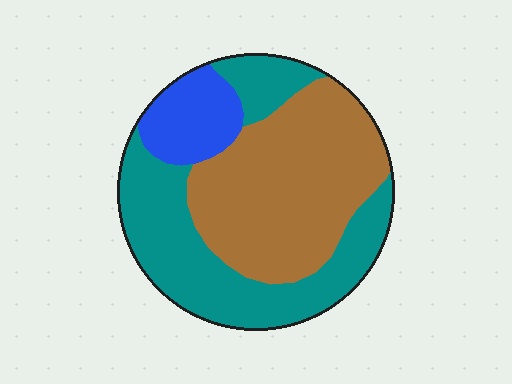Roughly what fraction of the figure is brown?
Brown covers about 45% of the figure.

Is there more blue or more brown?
Brown.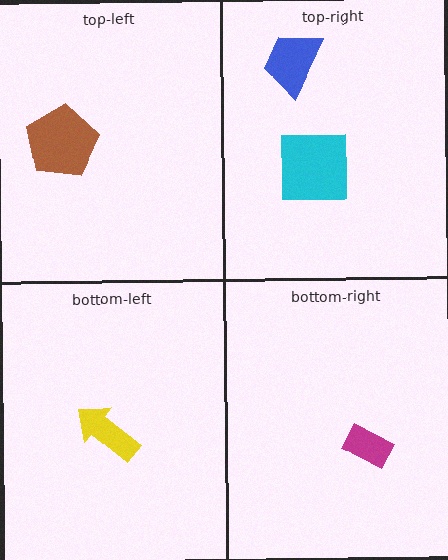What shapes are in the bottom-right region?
The magenta rectangle.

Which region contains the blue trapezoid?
The top-right region.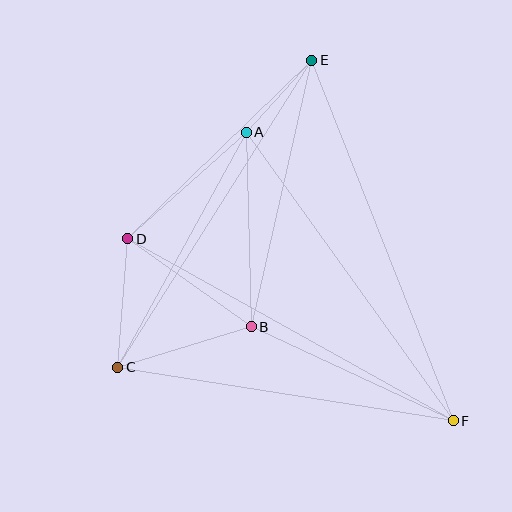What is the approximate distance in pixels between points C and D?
The distance between C and D is approximately 129 pixels.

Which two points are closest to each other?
Points A and E are closest to each other.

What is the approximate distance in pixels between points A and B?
The distance between A and B is approximately 195 pixels.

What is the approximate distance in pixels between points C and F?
The distance between C and F is approximately 340 pixels.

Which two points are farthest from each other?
Points E and F are farthest from each other.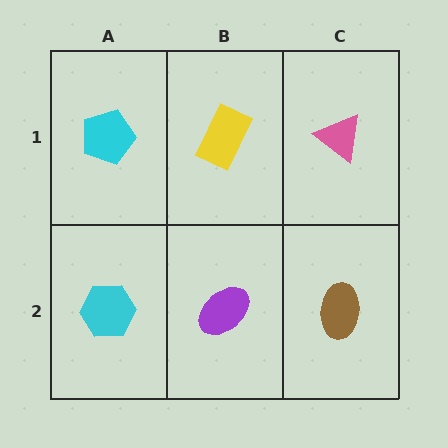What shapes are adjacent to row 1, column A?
A cyan hexagon (row 2, column A), a yellow rectangle (row 1, column B).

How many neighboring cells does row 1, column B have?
3.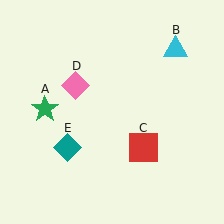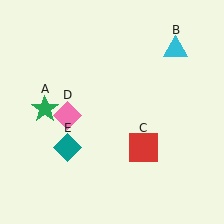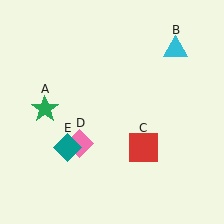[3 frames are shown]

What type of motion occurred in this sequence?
The pink diamond (object D) rotated counterclockwise around the center of the scene.